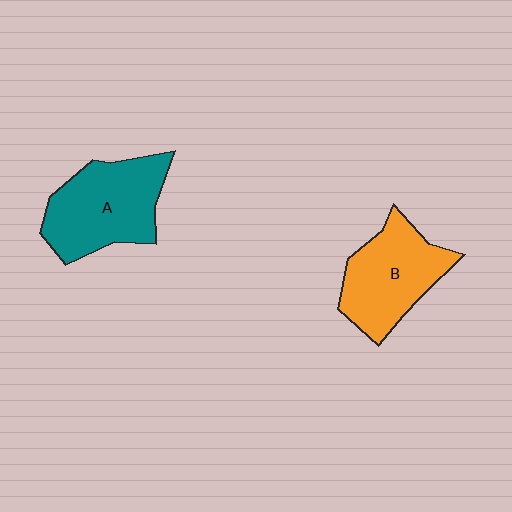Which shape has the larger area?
Shape A (teal).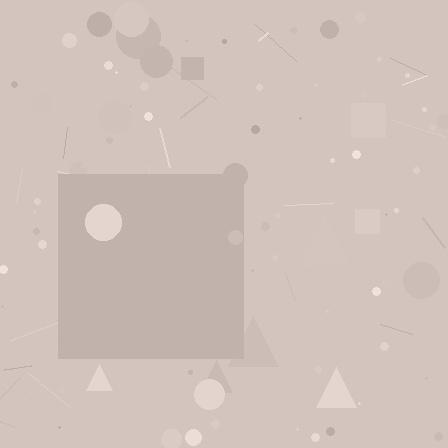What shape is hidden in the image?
A square is hidden in the image.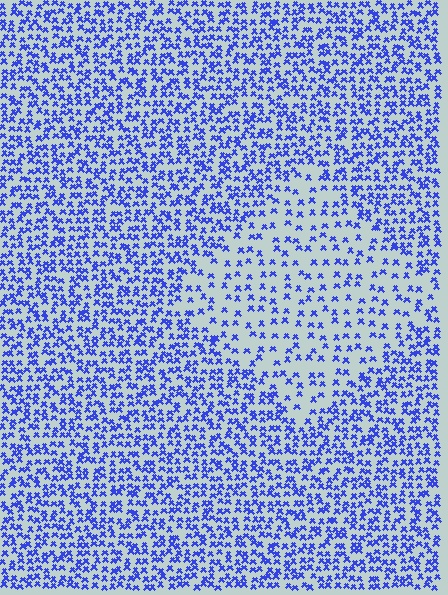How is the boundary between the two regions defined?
The boundary is defined by a change in element density (approximately 2.2x ratio). All elements are the same color, size, and shape.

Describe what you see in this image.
The image contains small blue elements arranged at two different densities. A diamond-shaped region is visible where the elements are less densely packed than the surrounding area.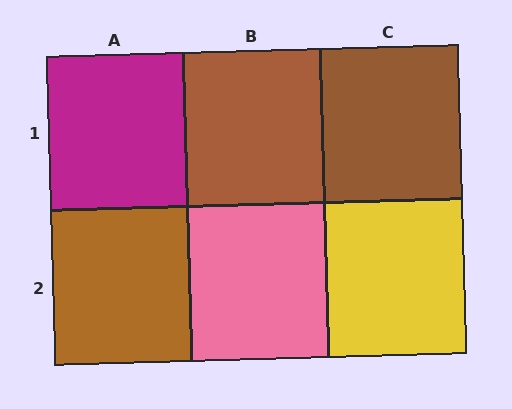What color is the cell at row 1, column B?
Brown.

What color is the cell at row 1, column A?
Magenta.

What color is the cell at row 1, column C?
Brown.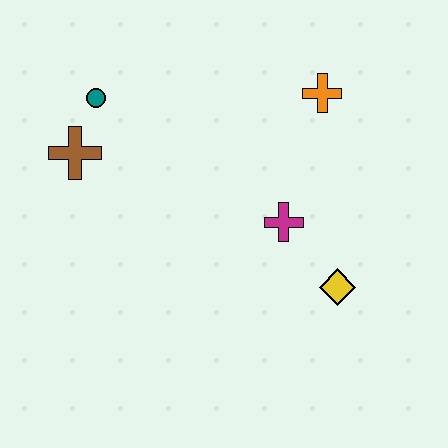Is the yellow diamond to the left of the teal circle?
No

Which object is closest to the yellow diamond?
The magenta cross is closest to the yellow diamond.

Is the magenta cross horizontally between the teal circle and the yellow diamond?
Yes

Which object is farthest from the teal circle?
The yellow diamond is farthest from the teal circle.